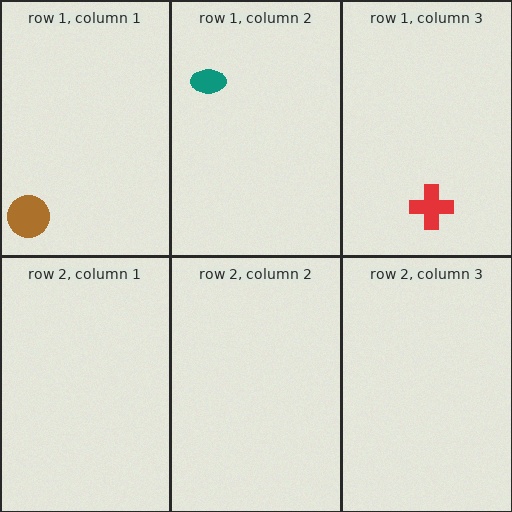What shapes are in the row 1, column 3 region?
The red cross.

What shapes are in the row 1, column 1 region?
The brown circle.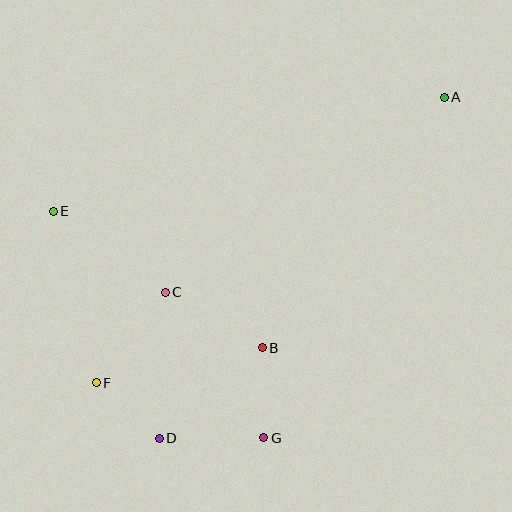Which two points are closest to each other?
Points D and F are closest to each other.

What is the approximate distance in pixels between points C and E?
The distance between C and E is approximately 138 pixels.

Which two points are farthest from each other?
Points A and F are farthest from each other.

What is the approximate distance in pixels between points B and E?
The distance between B and E is approximately 250 pixels.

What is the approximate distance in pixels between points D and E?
The distance between D and E is approximately 251 pixels.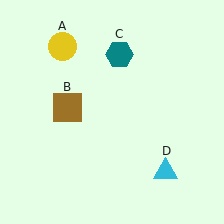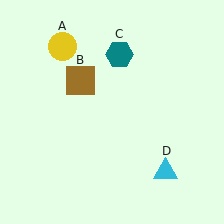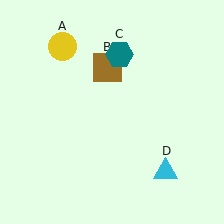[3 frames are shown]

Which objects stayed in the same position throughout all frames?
Yellow circle (object A) and teal hexagon (object C) and cyan triangle (object D) remained stationary.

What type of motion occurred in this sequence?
The brown square (object B) rotated clockwise around the center of the scene.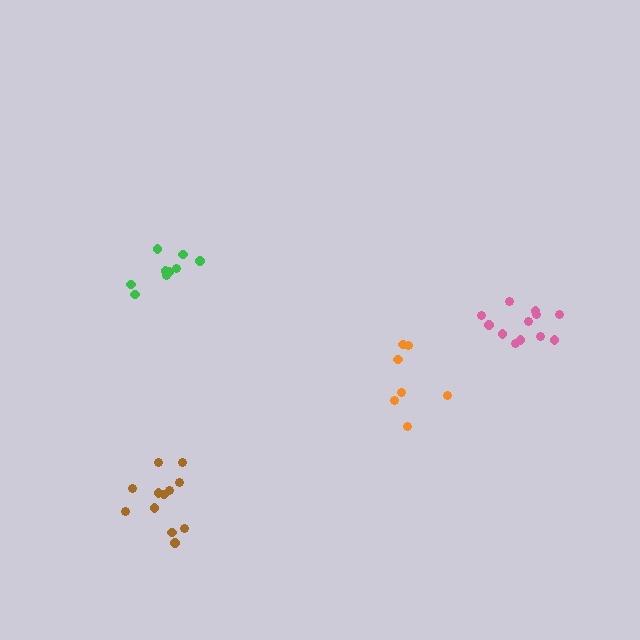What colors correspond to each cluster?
The clusters are colored: pink, orange, green, brown.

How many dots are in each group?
Group 1: 12 dots, Group 2: 7 dots, Group 3: 9 dots, Group 4: 12 dots (40 total).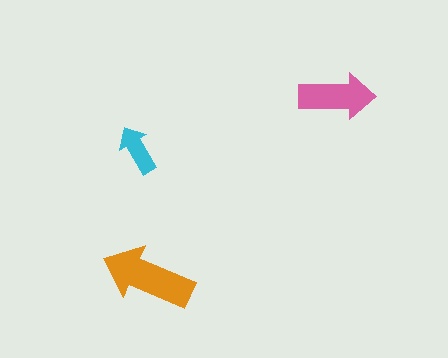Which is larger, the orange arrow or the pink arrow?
The orange one.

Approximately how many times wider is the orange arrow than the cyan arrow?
About 2 times wider.